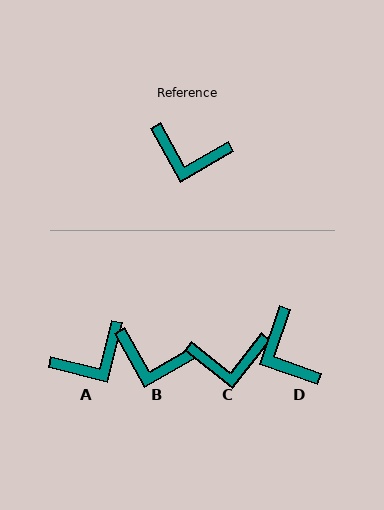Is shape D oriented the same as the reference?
No, it is off by about 49 degrees.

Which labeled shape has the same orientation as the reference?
B.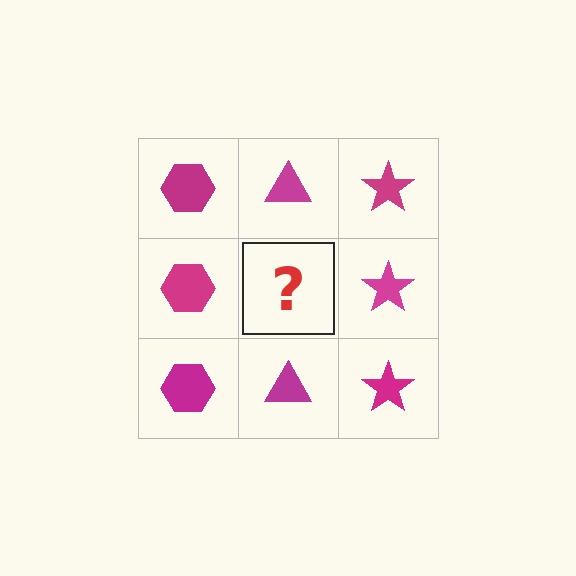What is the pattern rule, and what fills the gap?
The rule is that each column has a consistent shape. The gap should be filled with a magenta triangle.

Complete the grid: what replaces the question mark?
The question mark should be replaced with a magenta triangle.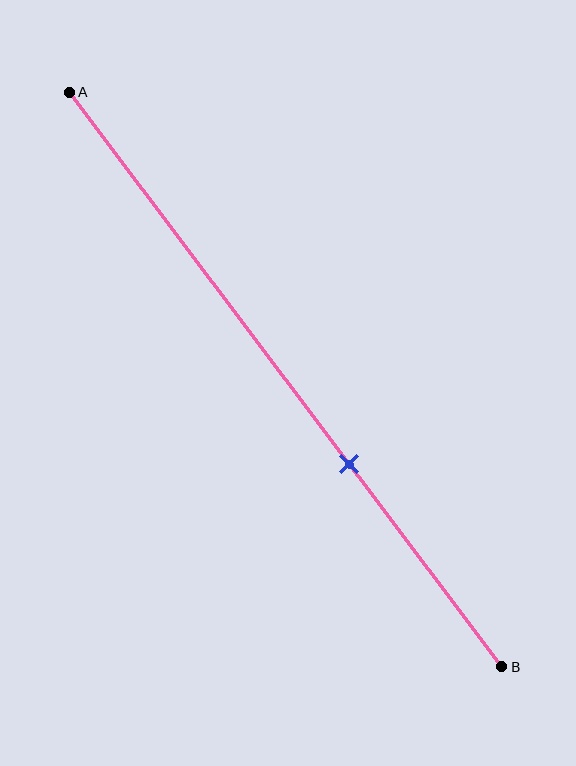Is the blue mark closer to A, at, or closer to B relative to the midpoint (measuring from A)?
The blue mark is closer to point B than the midpoint of segment AB.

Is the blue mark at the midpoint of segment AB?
No, the mark is at about 65% from A, not at the 50% midpoint.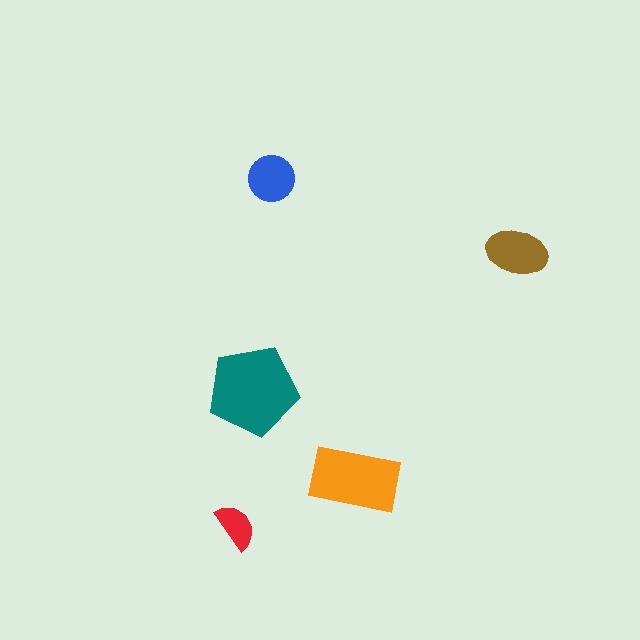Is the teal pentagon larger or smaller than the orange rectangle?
Larger.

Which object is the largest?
The teal pentagon.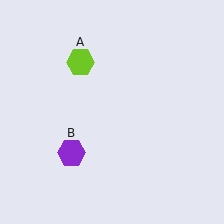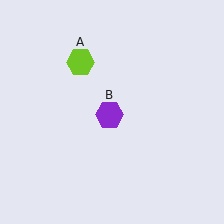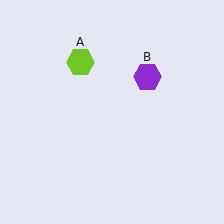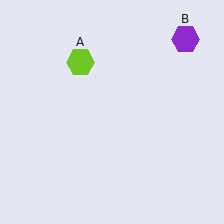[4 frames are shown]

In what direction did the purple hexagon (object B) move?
The purple hexagon (object B) moved up and to the right.